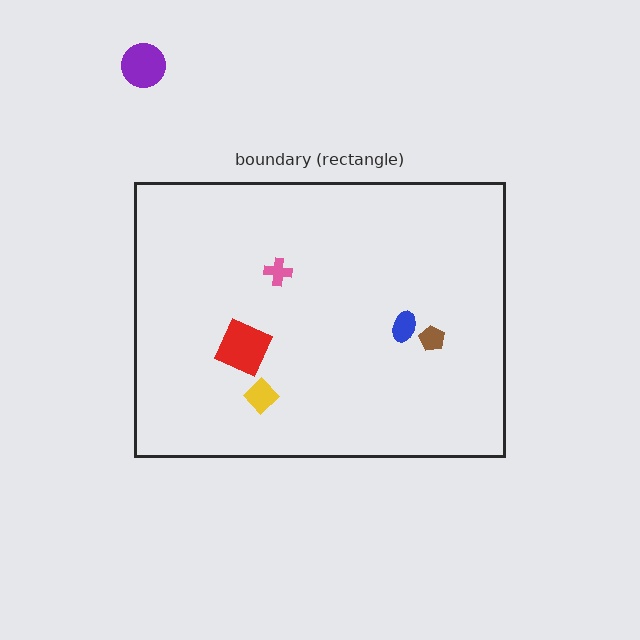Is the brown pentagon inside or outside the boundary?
Inside.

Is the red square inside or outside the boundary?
Inside.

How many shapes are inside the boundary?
5 inside, 1 outside.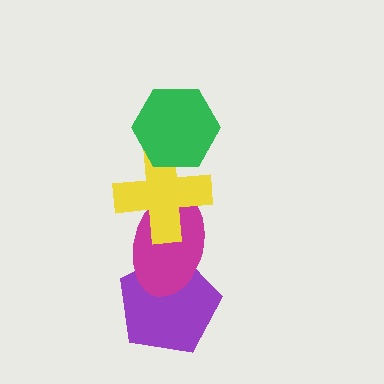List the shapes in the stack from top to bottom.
From top to bottom: the green hexagon, the yellow cross, the magenta ellipse, the purple pentagon.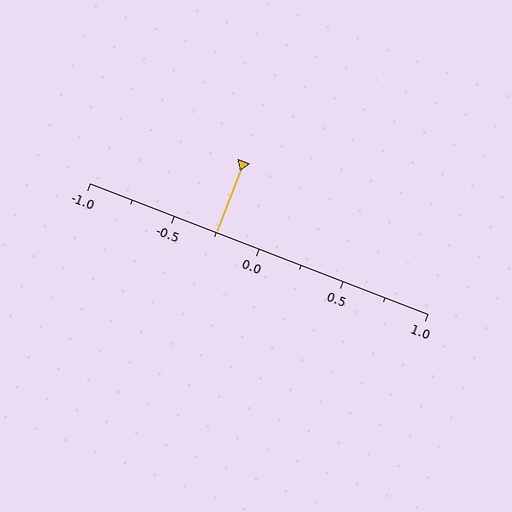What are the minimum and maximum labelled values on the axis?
The axis runs from -1.0 to 1.0.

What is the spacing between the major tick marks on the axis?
The major ticks are spaced 0.5 apart.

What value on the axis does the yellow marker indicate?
The marker indicates approximately -0.25.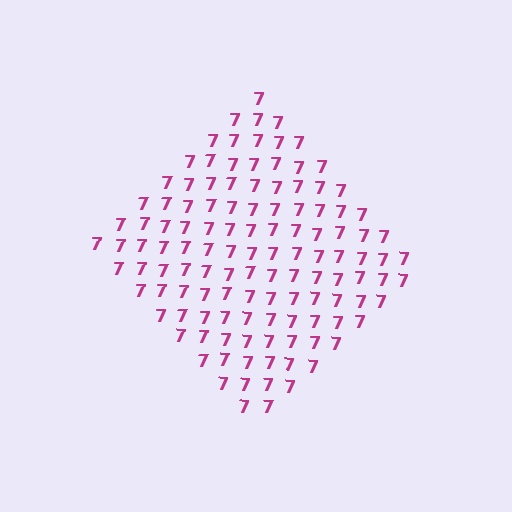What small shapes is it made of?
It is made of small digit 7's.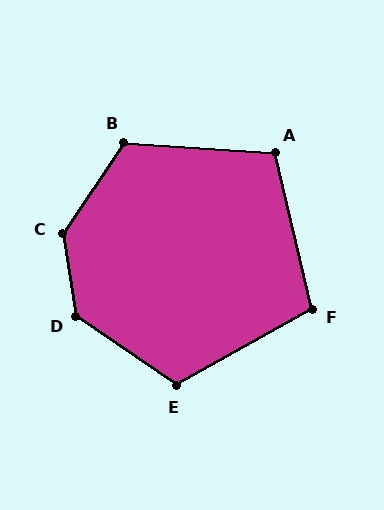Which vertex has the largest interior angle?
C, at approximately 137 degrees.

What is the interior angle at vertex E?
Approximately 116 degrees (obtuse).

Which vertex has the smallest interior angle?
F, at approximately 106 degrees.